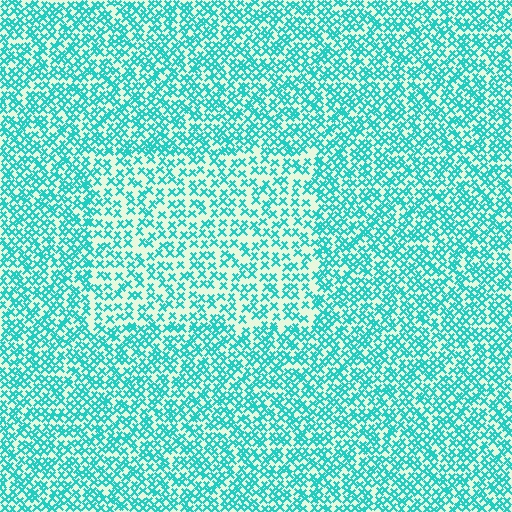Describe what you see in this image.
The image contains small cyan elements arranged at two different densities. A rectangle-shaped region is visible where the elements are less densely packed than the surrounding area.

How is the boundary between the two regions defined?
The boundary is defined by a change in element density (approximately 1.6x ratio). All elements are the same color, size, and shape.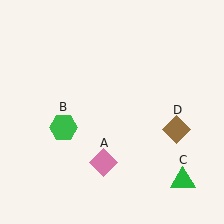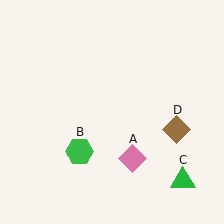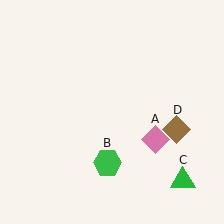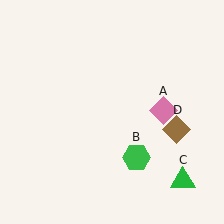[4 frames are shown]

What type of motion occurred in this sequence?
The pink diamond (object A), green hexagon (object B) rotated counterclockwise around the center of the scene.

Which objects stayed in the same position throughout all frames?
Green triangle (object C) and brown diamond (object D) remained stationary.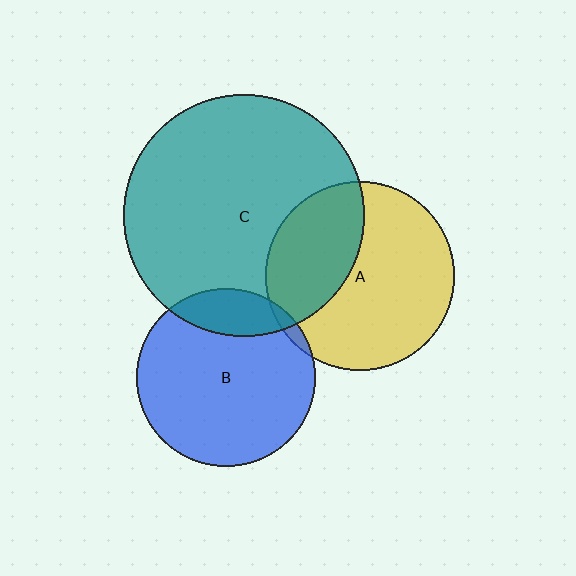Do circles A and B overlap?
Yes.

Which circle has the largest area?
Circle C (teal).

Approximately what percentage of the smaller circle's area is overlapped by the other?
Approximately 5%.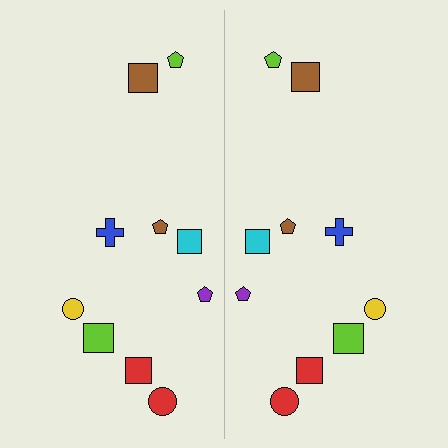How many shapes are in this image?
There are 20 shapes in this image.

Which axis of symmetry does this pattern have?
The pattern has a vertical axis of symmetry running through the center of the image.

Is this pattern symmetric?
Yes, this pattern has bilateral (reflection) symmetry.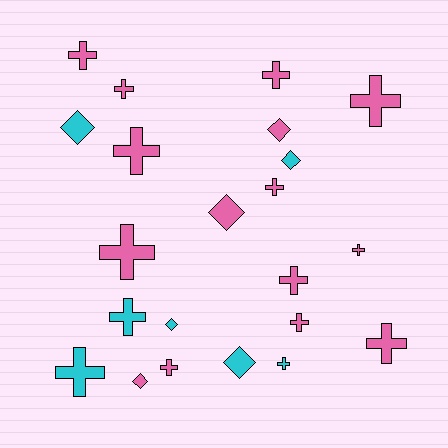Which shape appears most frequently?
Cross, with 15 objects.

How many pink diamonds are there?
There are 3 pink diamonds.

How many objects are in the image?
There are 22 objects.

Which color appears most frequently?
Pink, with 15 objects.